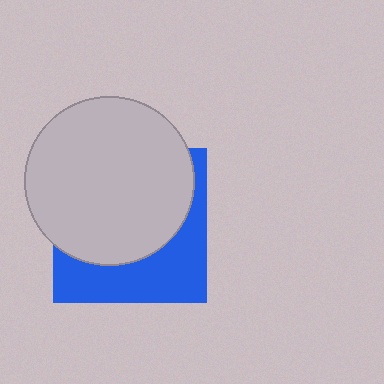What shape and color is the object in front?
The object in front is a light gray circle.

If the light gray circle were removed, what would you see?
You would see the complete blue square.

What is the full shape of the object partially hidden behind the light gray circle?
The partially hidden object is a blue square.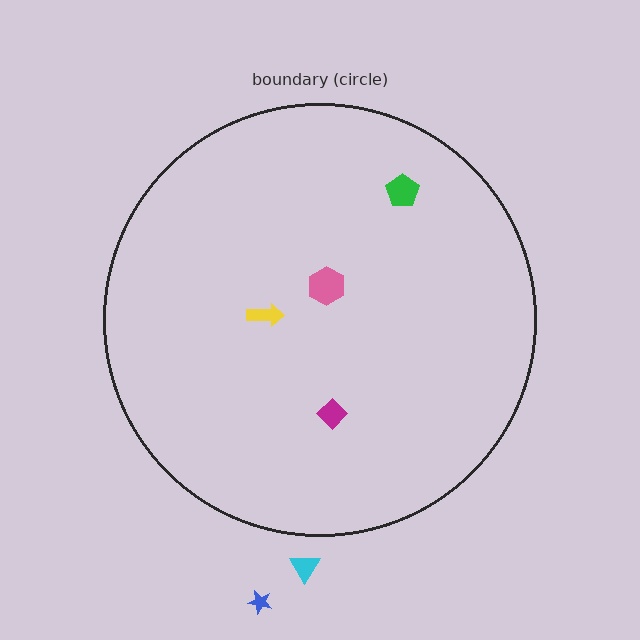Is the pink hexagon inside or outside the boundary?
Inside.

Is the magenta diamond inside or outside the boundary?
Inside.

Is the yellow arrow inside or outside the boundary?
Inside.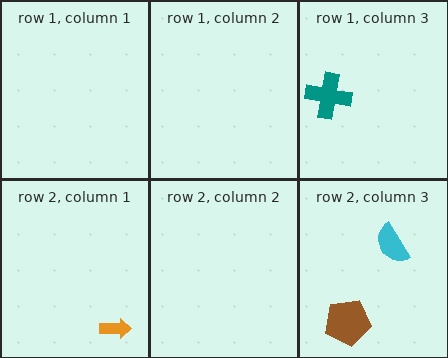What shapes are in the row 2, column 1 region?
The orange arrow.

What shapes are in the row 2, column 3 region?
The brown pentagon, the cyan semicircle.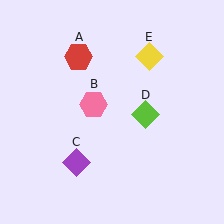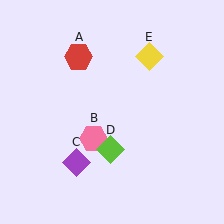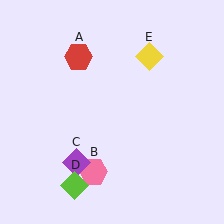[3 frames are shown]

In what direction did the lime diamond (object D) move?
The lime diamond (object D) moved down and to the left.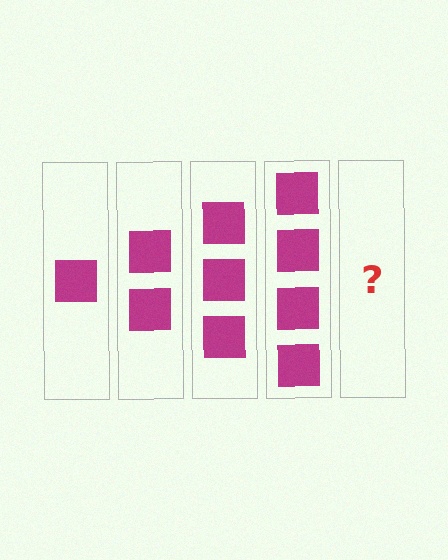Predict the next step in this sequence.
The next step is 5 squares.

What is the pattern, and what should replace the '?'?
The pattern is that each step adds one more square. The '?' should be 5 squares.